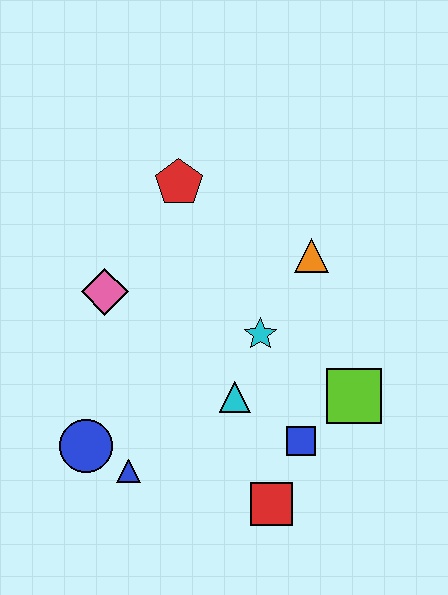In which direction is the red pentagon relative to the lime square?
The red pentagon is above the lime square.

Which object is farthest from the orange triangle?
The blue circle is farthest from the orange triangle.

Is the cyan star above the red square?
Yes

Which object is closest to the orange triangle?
The cyan star is closest to the orange triangle.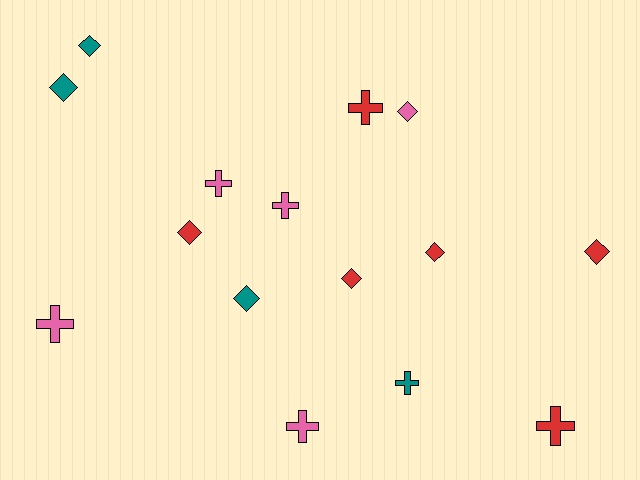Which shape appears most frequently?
Diamond, with 8 objects.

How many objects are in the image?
There are 15 objects.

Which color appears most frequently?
Red, with 6 objects.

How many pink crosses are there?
There are 4 pink crosses.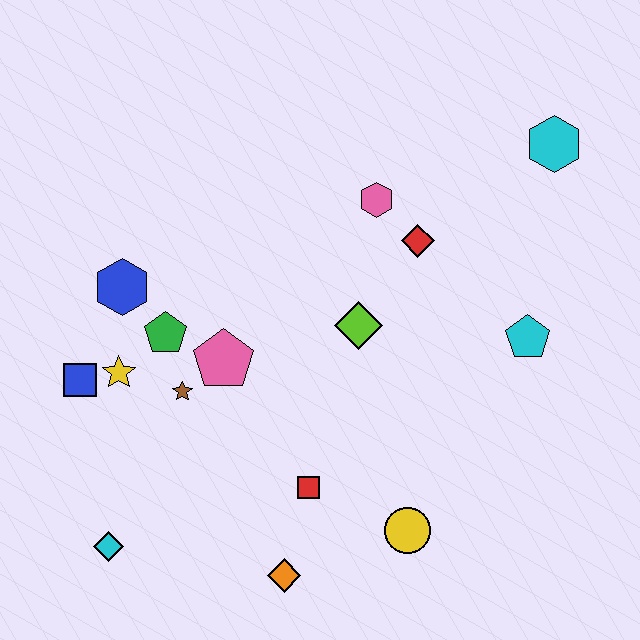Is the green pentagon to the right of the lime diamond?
No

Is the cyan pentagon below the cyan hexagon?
Yes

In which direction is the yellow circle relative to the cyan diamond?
The yellow circle is to the right of the cyan diamond.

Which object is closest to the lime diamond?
The red diamond is closest to the lime diamond.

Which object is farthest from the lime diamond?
The cyan diamond is farthest from the lime diamond.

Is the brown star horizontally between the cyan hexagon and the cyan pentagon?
No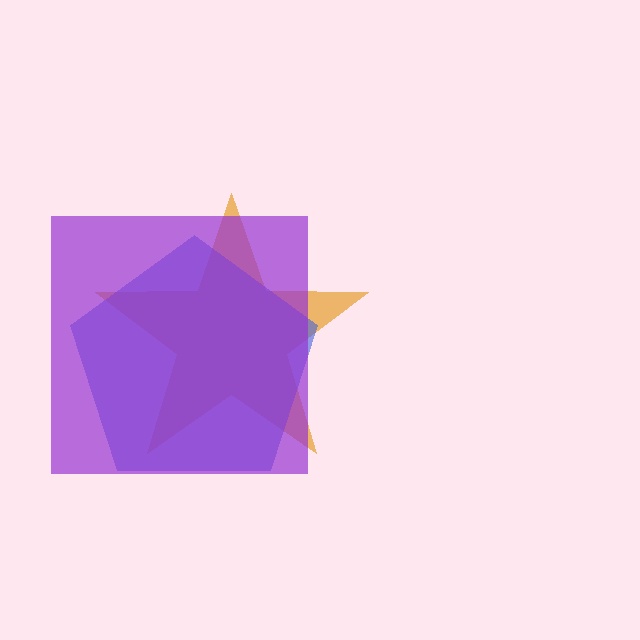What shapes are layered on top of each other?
The layered shapes are: an orange star, a blue pentagon, a purple square.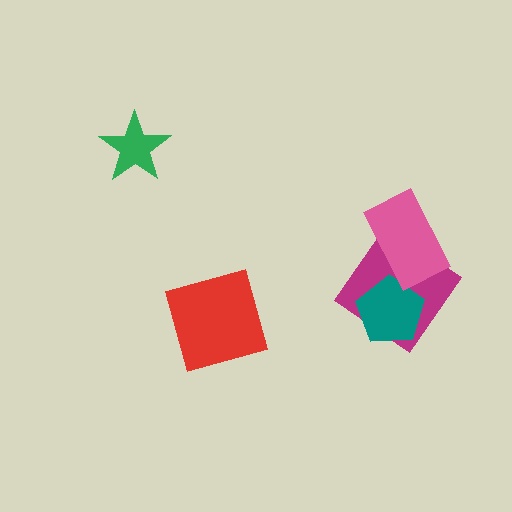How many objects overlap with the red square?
0 objects overlap with the red square.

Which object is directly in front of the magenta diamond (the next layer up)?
The teal pentagon is directly in front of the magenta diamond.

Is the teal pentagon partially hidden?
No, no other shape covers it.